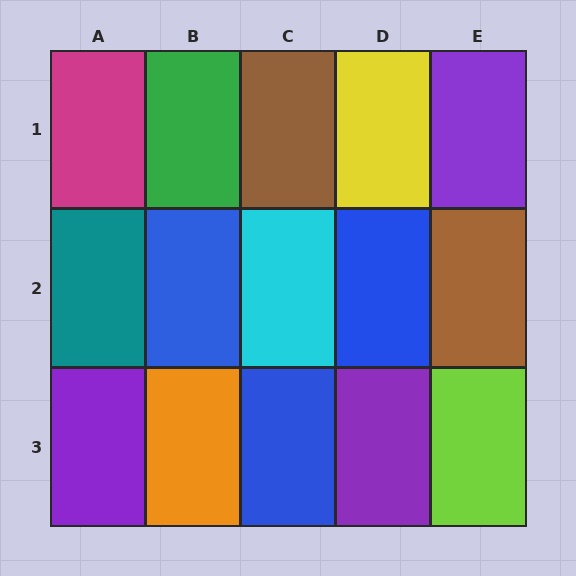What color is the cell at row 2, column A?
Teal.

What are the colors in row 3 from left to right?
Purple, orange, blue, purple, lime.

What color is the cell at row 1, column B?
Green.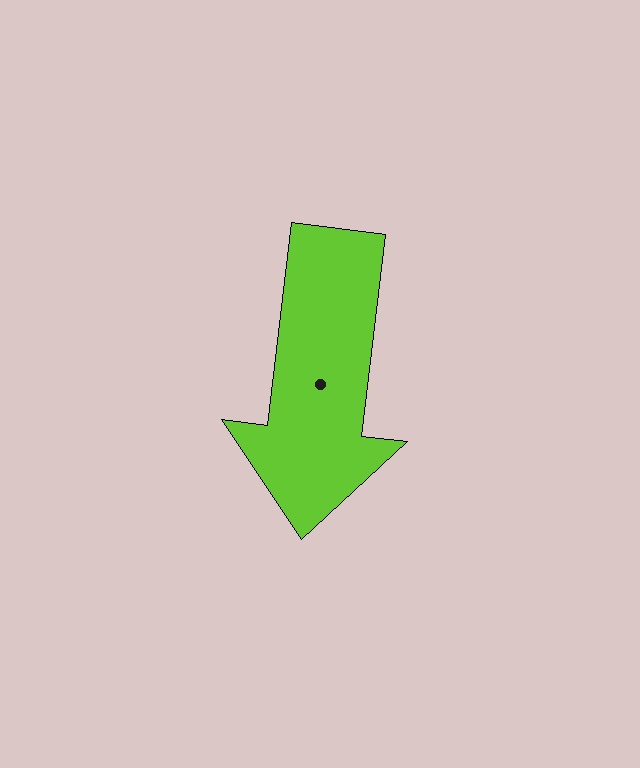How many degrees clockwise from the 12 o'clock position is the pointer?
Approximately 187 degrees.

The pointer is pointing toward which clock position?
Roughly 6 o'clock.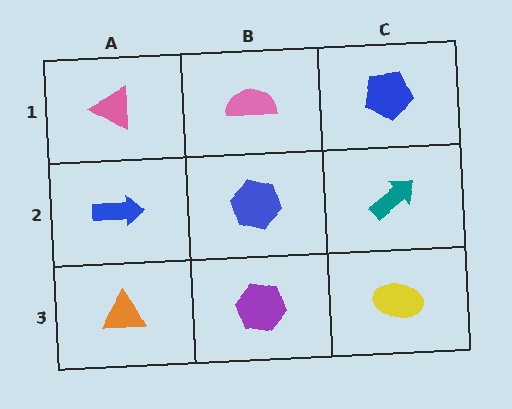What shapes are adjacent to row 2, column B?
A pink semicircle (row 1, column B), a purple hexagon (row 3, column B), a blue arrow (row 2, column A), a teal arrow (row 2, column C).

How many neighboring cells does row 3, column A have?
2.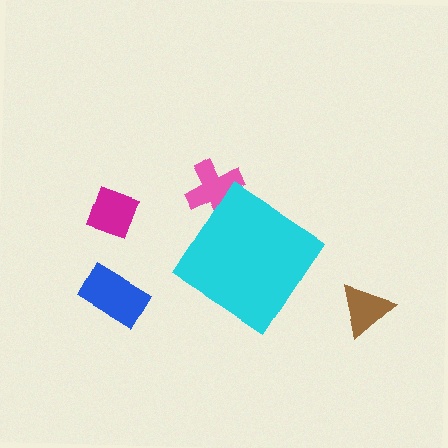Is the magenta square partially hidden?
No, the magenta square is fully visible.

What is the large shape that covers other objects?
A cyan diamond.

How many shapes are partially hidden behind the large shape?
1 shape is partially hidden.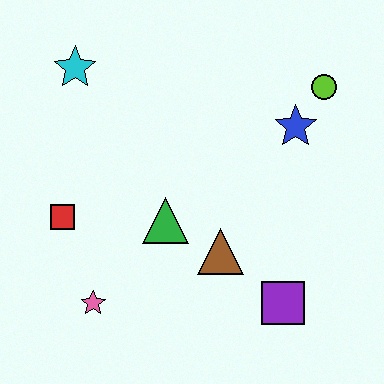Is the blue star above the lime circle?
No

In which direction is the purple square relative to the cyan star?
The purple square is below the cyan star.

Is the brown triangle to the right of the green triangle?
Yes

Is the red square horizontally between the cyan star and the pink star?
No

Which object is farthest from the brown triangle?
The cyan star is farthest from the brown triangle.